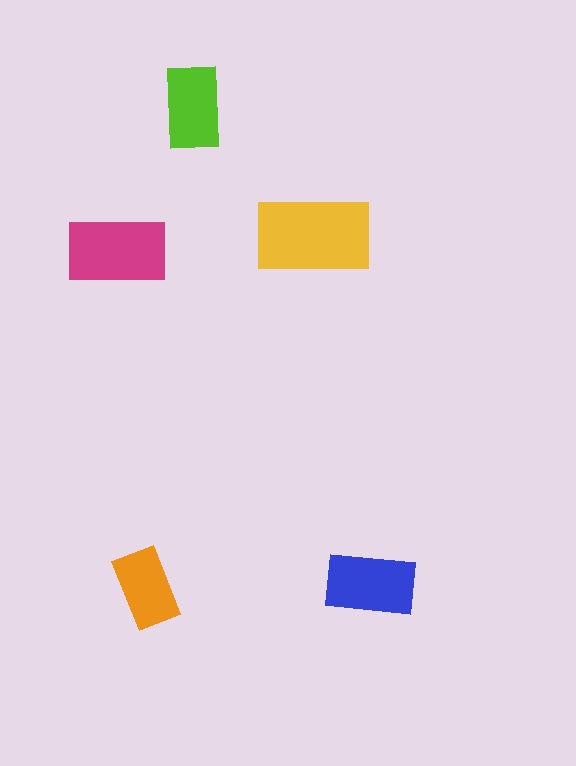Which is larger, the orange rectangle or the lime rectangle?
The lime one.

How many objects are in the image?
There are 5 objects in the image.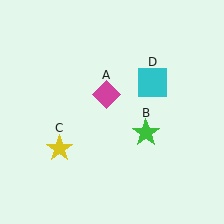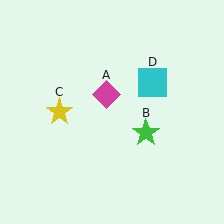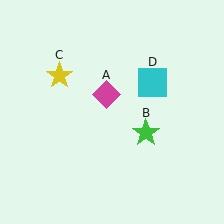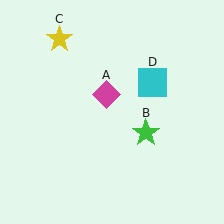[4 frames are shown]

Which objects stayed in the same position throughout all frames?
Magenta diamond (object A) and green star (object B) and cyan square (object D) remained stationary.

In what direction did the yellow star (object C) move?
The yellow star (object C) moved up.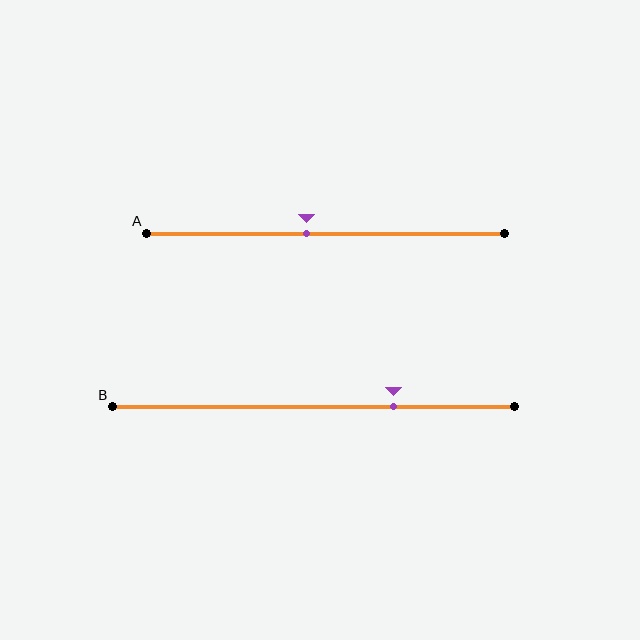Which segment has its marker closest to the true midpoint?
Segment A has its marker closest to the true midpoint.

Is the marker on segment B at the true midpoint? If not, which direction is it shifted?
No, the marker on segment B is shifted to the right by about 20% of the segment length.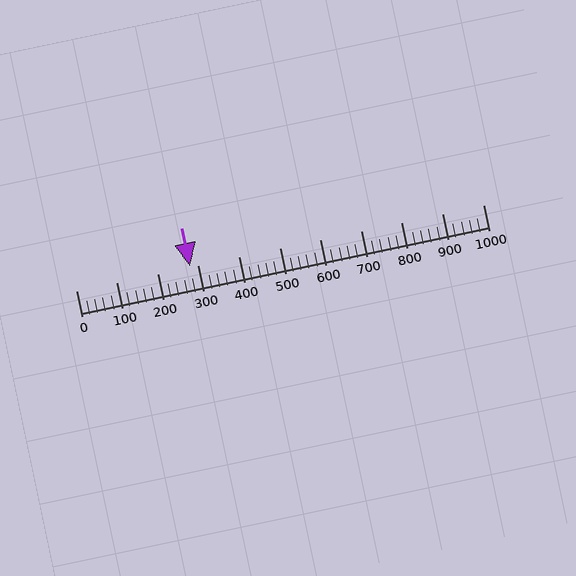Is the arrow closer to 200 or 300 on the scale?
The arrow is closer to 300.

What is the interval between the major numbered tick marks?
The major tick marks are spaced 100 units apart.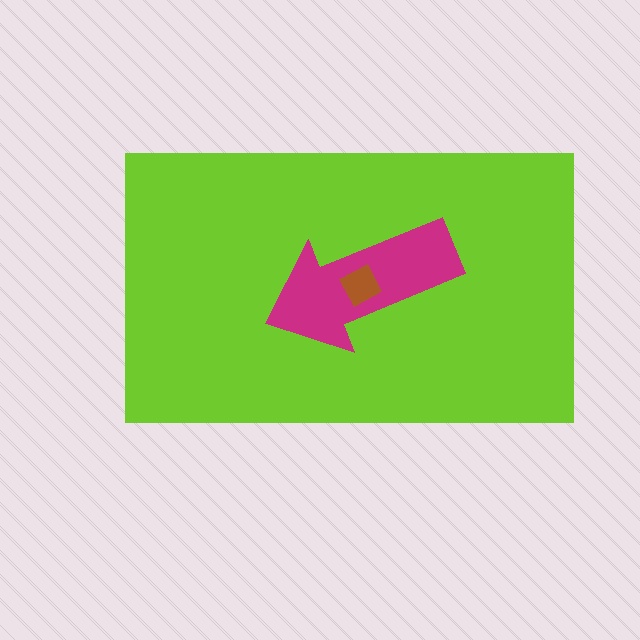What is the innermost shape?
The brown square.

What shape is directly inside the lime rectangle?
The magenta arrow.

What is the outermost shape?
The lime rectangle.